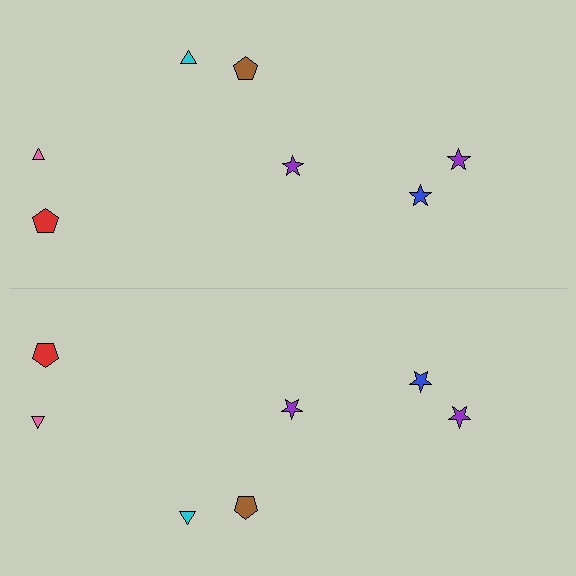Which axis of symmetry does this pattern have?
The pattern has a horizontal axis of symmetry running through the center of the image.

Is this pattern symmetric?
Yes, this pattern has bilateral (reflection) symmetry.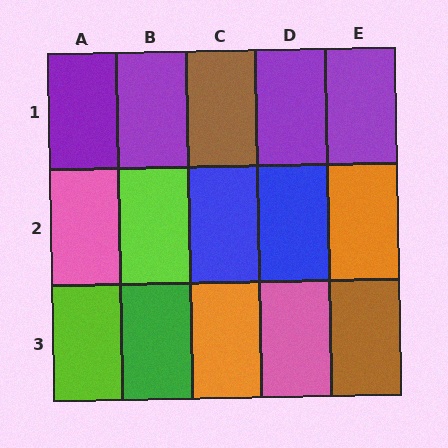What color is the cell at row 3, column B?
Green.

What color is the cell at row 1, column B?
Purple.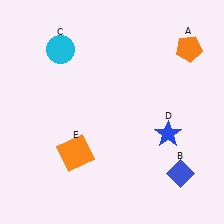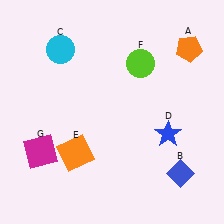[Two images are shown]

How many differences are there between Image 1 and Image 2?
There are 2 differences between the two images.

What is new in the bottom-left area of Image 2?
A magenta square (G) was added in the bottom-left area of Image 2.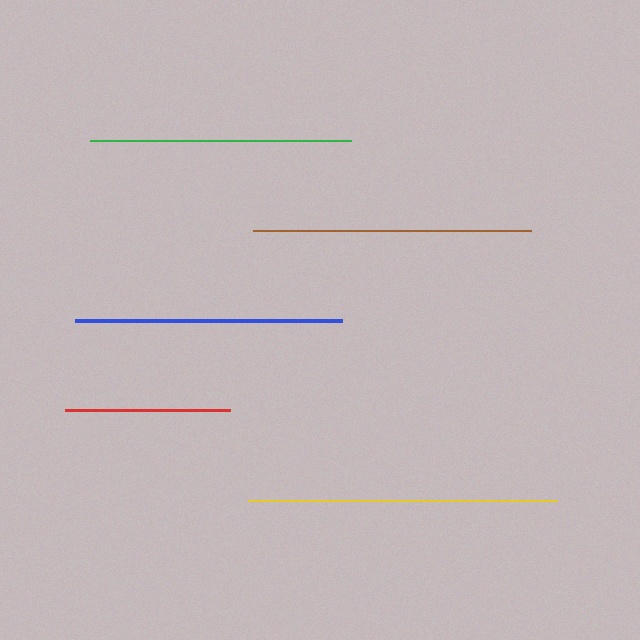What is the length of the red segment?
The red segment is approximately 165 pixels long.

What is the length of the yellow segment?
The yellow segment is approximately 309 pixels long.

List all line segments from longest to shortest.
From longest to shortest: yellow, brown, blue, green, red.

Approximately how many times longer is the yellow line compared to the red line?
The yellow line is approximately 1.9 times the length of the red line.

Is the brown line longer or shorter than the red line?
The brown line is longer than the red line.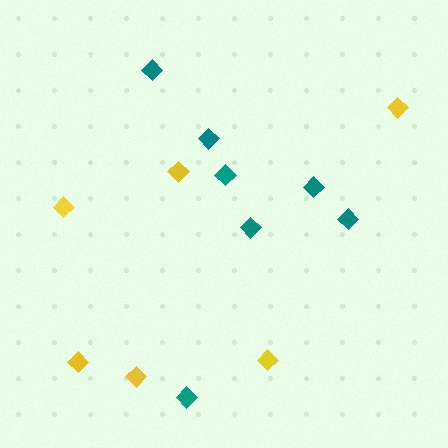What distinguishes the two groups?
There are 2 groups: one group of yellow diamonds (6) and one group of teal diamonds (7).